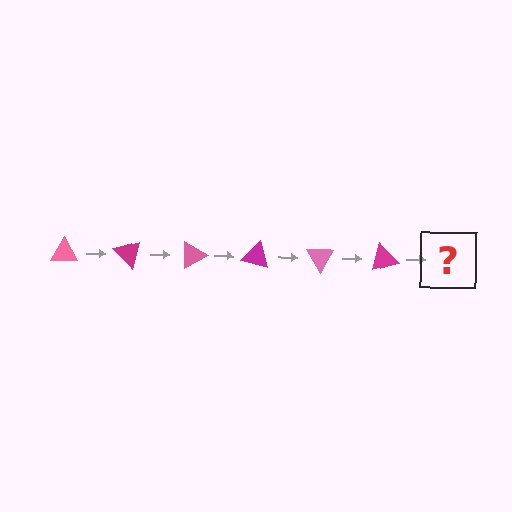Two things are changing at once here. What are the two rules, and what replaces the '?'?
The two rules are that it rotates 45 degrees each step and the color cycles through pink and magenta. The '?' should be a pink triangle, rotated 270 degrees from the start.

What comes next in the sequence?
The next element should be a pink triangle, rotated 270 degrees from the start.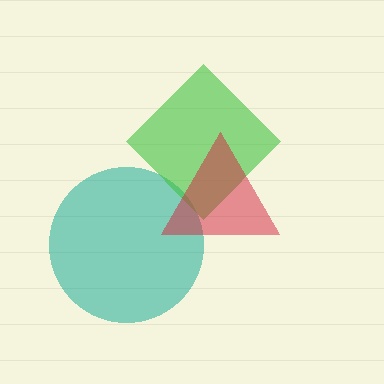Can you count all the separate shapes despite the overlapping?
Yes, there are 3 separate shapes.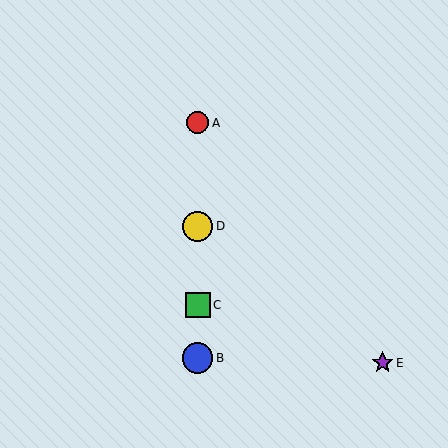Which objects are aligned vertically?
Objects A, B, C, D are aligned vertically.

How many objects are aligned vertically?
4 objects (A, B, C, D) are aligned vertically.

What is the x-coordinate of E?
Object E is at x≈383.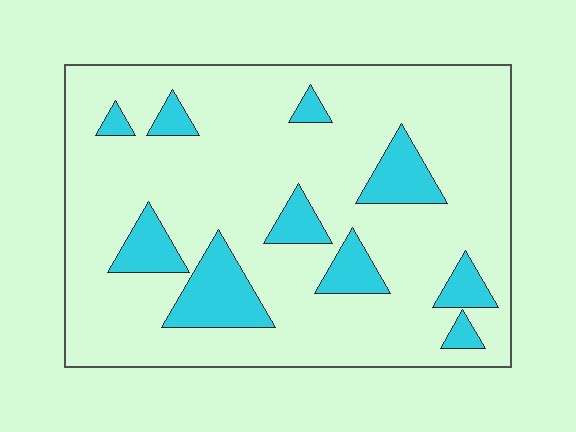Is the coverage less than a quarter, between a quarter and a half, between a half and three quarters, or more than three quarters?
Less than a quarter.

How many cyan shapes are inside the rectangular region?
10.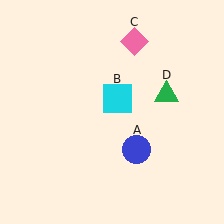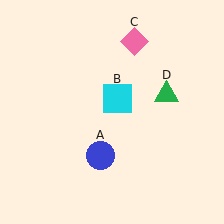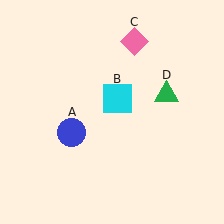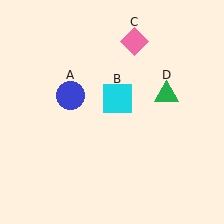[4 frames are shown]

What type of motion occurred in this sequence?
The blue circle (object A) rotated clockwise around the center of the scene.